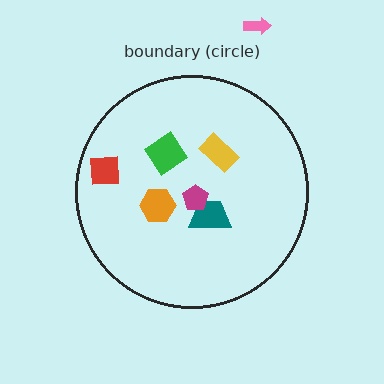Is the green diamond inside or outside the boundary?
Inside.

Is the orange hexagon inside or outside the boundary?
Inside.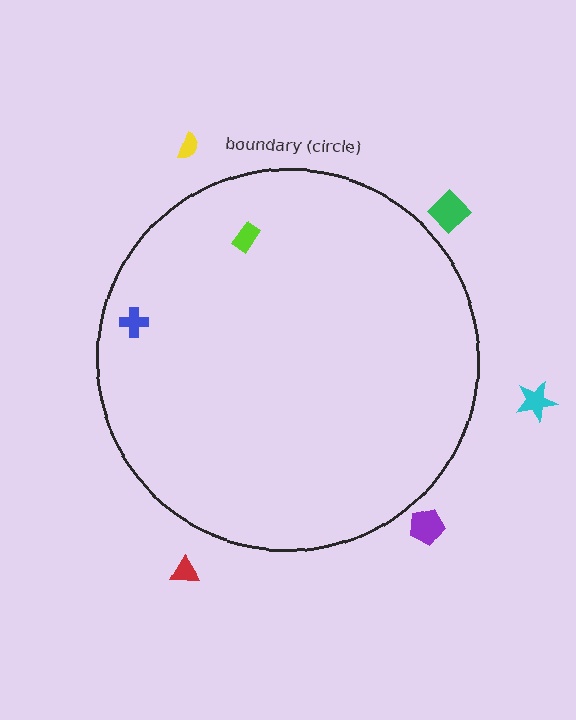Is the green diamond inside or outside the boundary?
Outside.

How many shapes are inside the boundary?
2 inside, 5 outside.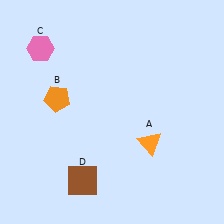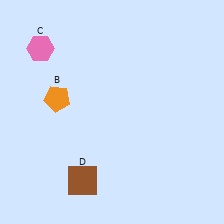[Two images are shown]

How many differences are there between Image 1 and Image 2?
There is 1 difference between the two images.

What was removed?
The orange triangle (A) was removed in Image 2.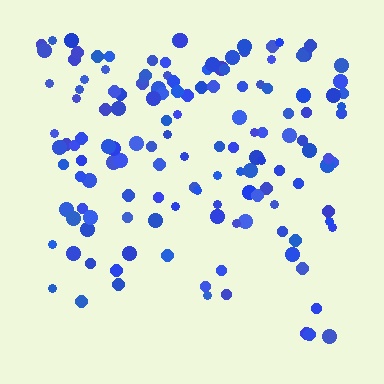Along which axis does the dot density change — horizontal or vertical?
Vertical.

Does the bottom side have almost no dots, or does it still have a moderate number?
Still a moderate number, just noticeably fewer than the top.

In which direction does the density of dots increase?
From bottom to top, with the top side densest.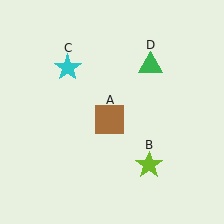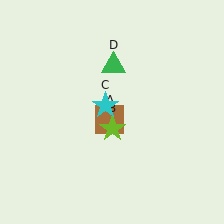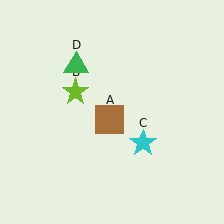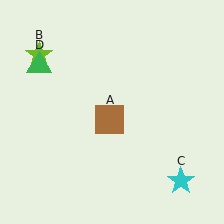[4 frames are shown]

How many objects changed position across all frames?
3 objects changed position: lime star (object B), cyan star (object C), green triangle (object D).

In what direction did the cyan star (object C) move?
The cyan star (object C) moved down and to the right.